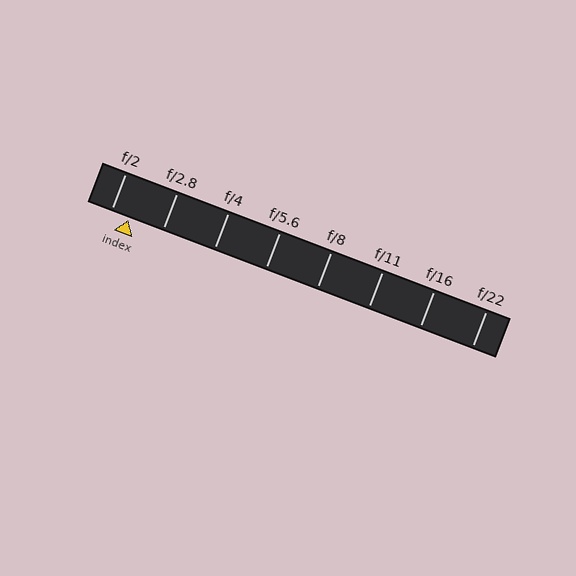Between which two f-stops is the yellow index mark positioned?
The index mark is between f/2 and f/2.8.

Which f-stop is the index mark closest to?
The index mark is closest to f/2.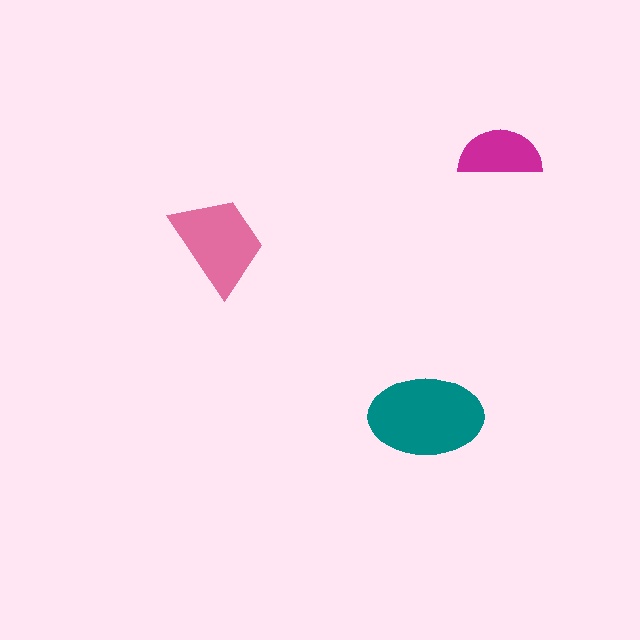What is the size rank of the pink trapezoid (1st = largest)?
2nd.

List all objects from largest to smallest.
The teal ellipse, the pink trapezoid, the magenta semicircle.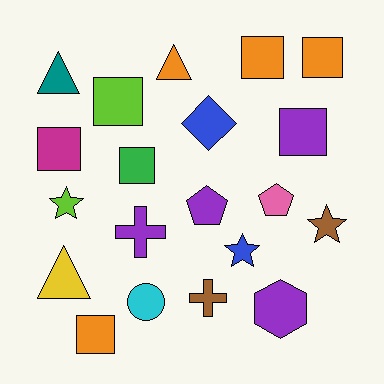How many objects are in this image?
There are 20 objects.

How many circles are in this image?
There is 1 circle.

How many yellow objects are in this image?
There is 1 yellow object.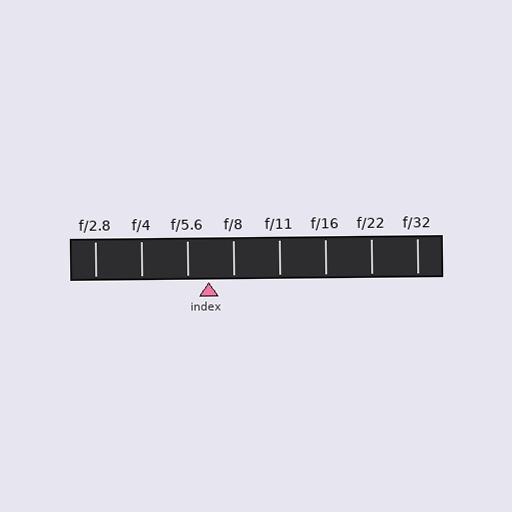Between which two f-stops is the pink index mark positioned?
The index mark is between f/5.6 and f/8.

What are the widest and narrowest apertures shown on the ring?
The widest aperture shown is f/2.8 and the narrowest is f/32.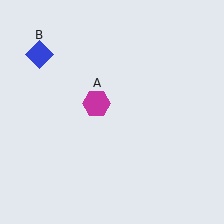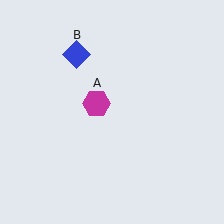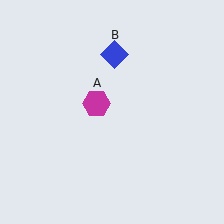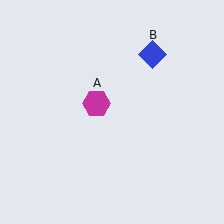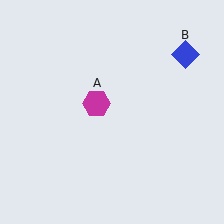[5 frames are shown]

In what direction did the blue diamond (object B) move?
The blue diamond (object B) moved right.